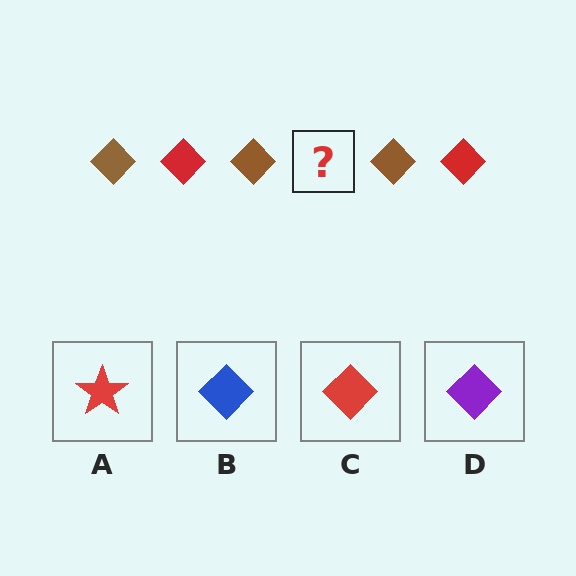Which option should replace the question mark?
Option C.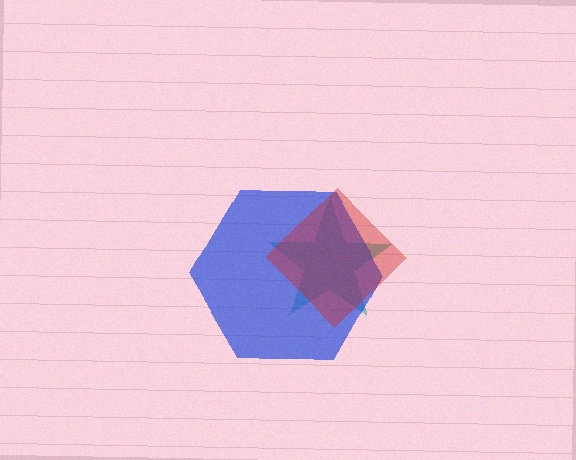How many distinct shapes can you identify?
There are 3 distinct shapes: a teal star, a blue hexagon, a red diamond.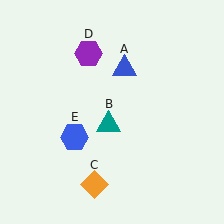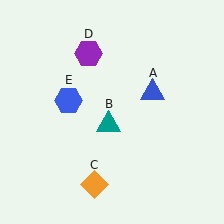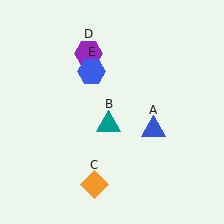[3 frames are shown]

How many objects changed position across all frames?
2 objects changed position: blue triangle (object A), blue hexagon (object E).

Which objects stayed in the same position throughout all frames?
Teal triangle (object B) and orange diamond (object C) and purple hexagon (object D) remained stationary.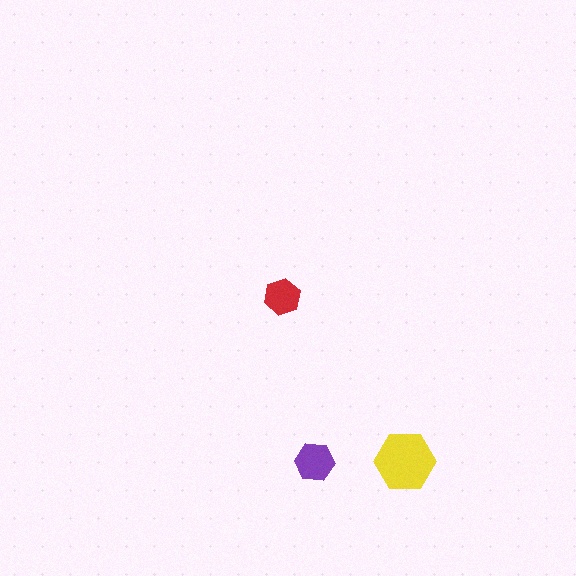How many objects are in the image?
There are 3 objects in the image.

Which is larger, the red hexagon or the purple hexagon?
The purple one.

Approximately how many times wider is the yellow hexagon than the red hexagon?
About 1.5 times wider.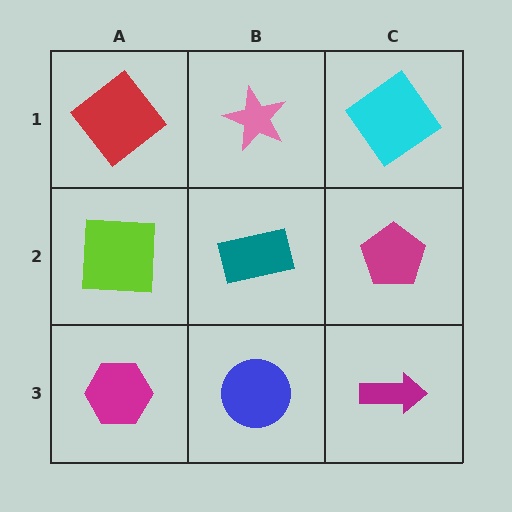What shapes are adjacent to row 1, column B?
A teal rectangle (row 2, column B), a red diamond (row 1, column A), a cyan diamond (row 1, column C).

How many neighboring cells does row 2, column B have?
4.